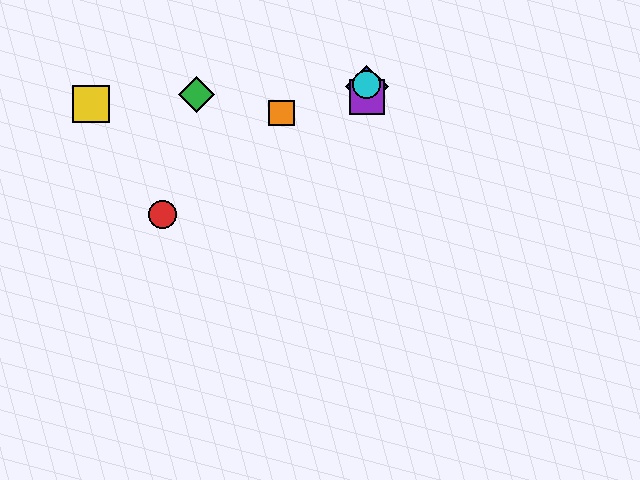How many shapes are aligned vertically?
3 shapes (the blue diamond, the purple square, the cyan circle) are aligned vertically.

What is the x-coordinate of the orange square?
The orange square is at x≈282.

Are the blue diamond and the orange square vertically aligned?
No, the blue diamond is at x≈367 and the orange square is at x≈282.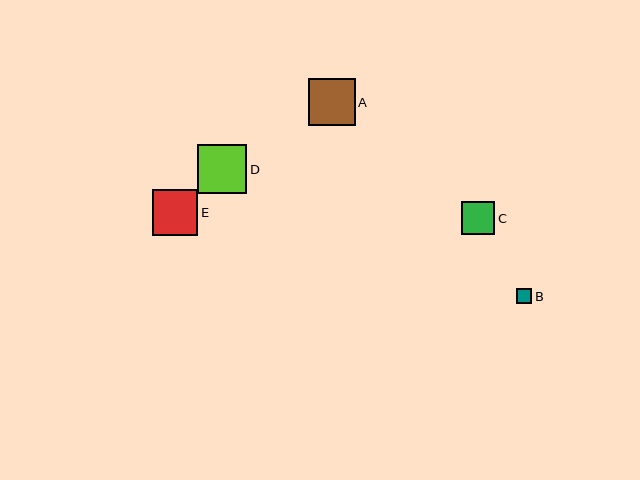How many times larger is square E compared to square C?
Square E is approximately 1.4 times the size of square C.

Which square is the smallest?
Square B is the smallest with a size of approximately 15 pixels.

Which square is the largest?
Square D is the largest with a size of approximately 49 pixels.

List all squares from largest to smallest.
From largest to smallest: D, A, E, C, B.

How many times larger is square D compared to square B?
Square D is approximately 3.2 times the size of square B.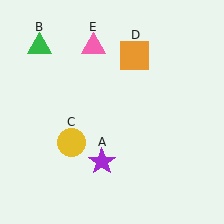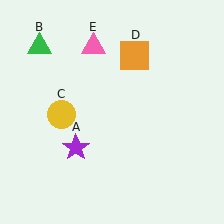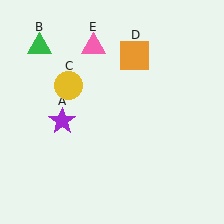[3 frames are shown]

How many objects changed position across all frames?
2 objects changed position: purple star (object A), yellow circle (object C).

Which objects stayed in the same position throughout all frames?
Green triangle (object B) and orange square (object D) and pink triangle (object E) remained stationary.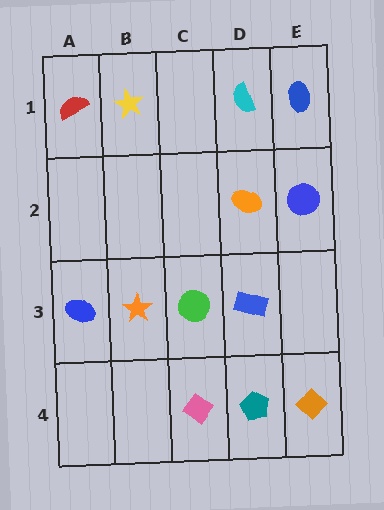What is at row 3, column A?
A blue ellipse.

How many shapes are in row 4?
3 shapes.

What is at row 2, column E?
A blue circle.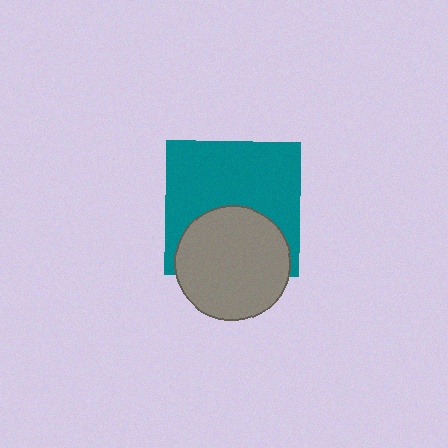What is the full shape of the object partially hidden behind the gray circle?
The partially hidden object is a teal square.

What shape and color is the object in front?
The object in front is a gray circle.